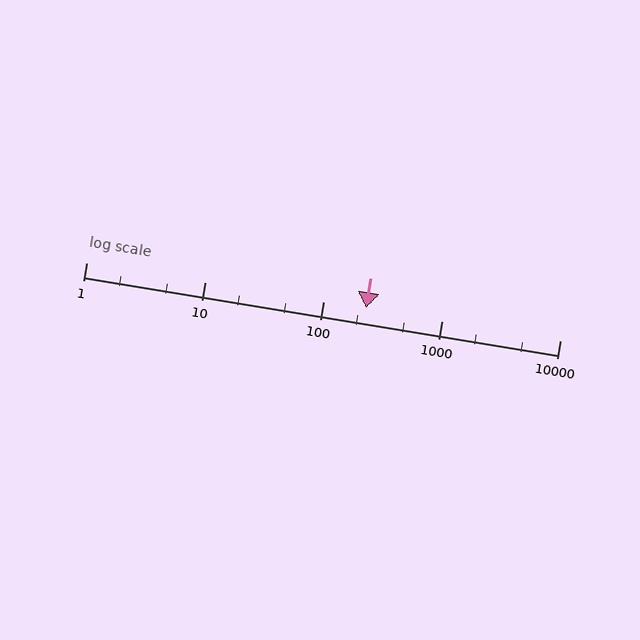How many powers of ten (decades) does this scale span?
The scale spans 4 decades, from 1 to 10000.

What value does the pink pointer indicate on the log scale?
The pointer indicates approximately 230.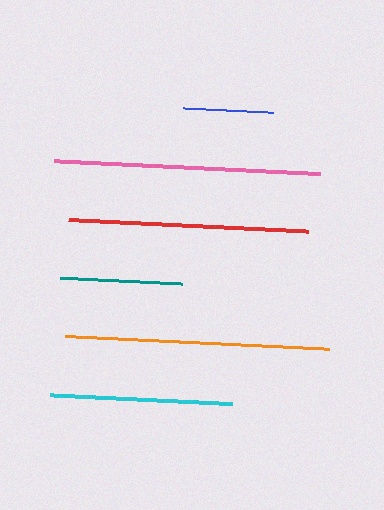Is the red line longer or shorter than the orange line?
The orange line is longer than the red line.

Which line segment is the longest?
The pink line is the longest at approximately 266 pixels.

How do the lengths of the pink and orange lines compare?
The pink and orange lines are approximately the same length.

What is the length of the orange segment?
The orange segment is approximately 264 pixels long.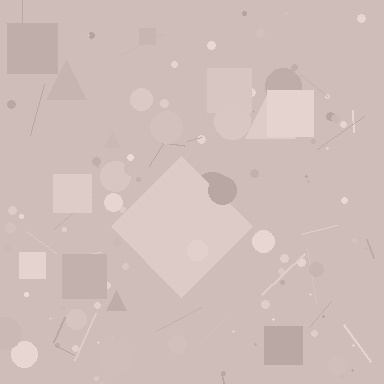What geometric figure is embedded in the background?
A diamond is embedded in the background.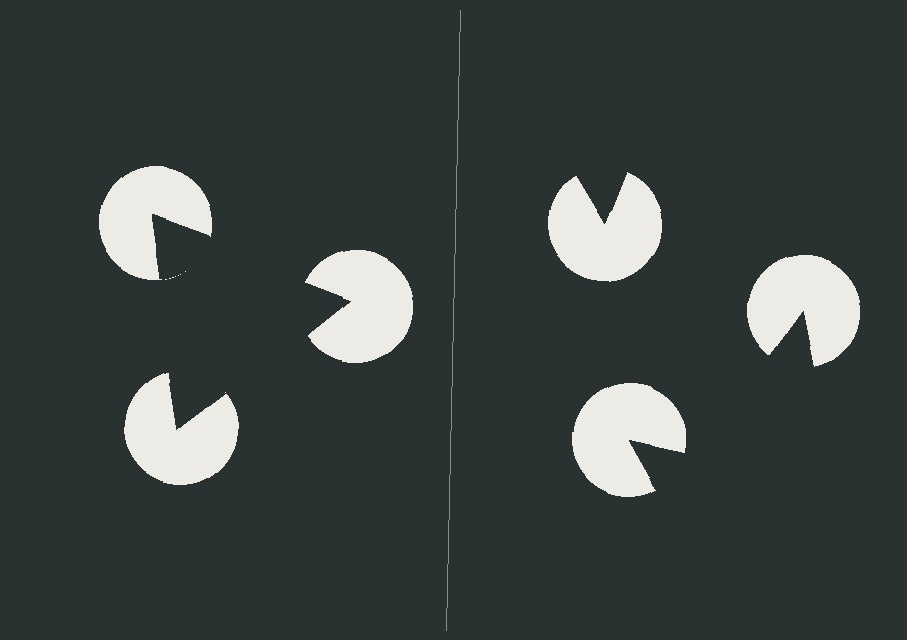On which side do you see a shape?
An illusory triangle appears on the left side. On the right side the wedge cuts are rotated, so no coherent shape forms.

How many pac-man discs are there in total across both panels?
6 — 3 on each side.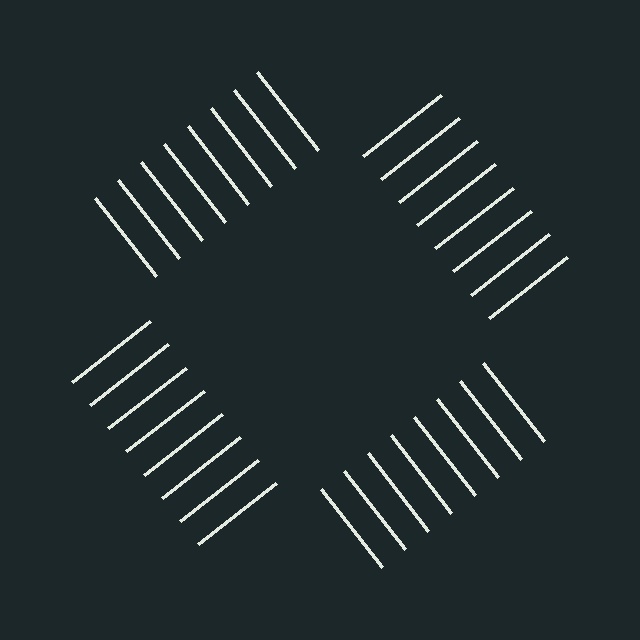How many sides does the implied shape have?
4 sides — the line-ends trace a square.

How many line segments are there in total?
32 — 8 along each of the 4 edges.